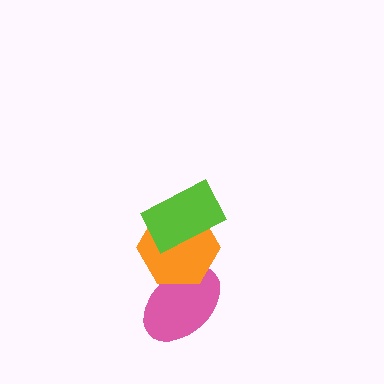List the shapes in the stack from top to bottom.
From top to bottom: the lime rectangle, the orange hexagon, the pink ellipse.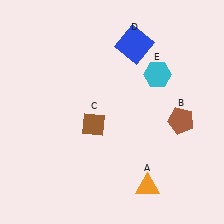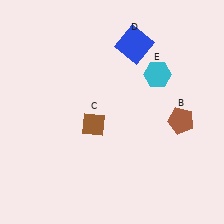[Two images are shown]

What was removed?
The orange triangle (A) was removed in Image 2.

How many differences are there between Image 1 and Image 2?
There is 1 difference between the two images.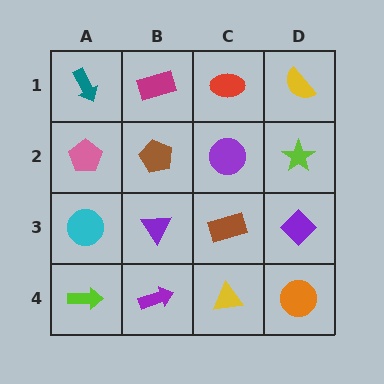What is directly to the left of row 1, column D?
A red ellipse.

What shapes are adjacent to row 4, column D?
A purple diamond (row 3, column D), a yellow triangle (row 4, column C).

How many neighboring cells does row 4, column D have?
2.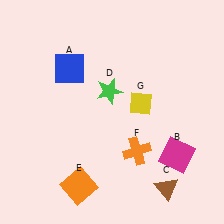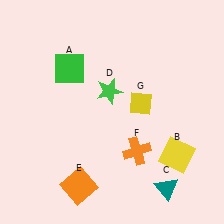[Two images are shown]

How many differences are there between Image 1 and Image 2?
There are 3 differences between the two images.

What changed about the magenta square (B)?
In Image 1, B is magenta. In Image 2, it changed to yellow.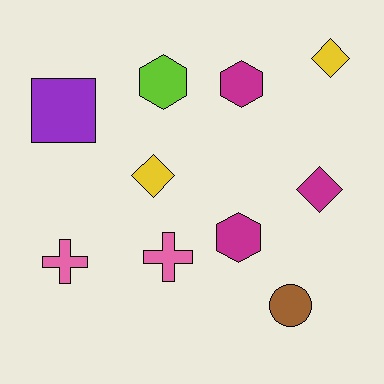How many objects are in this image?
There are 10 objects.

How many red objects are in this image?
There are no red objects.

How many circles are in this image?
There is 1 circle.